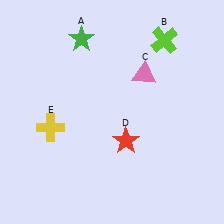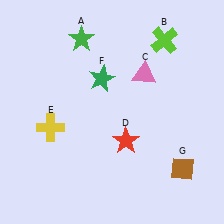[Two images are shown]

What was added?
A green star (F), a brown diamond (G) were added in Image 2.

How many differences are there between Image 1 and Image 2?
There are 2 differences between the two images.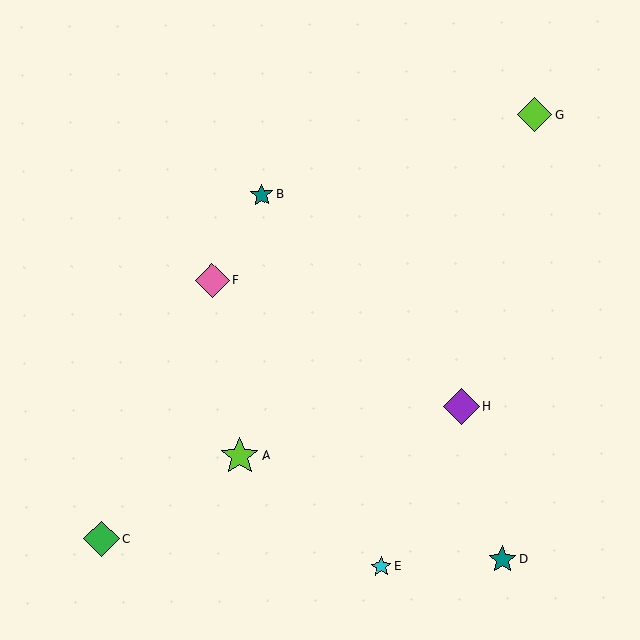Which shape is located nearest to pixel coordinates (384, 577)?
The cyan star (labeled E) at (381, 567) is nearest to that location.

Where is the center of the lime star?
The center of the lime star is at (240, 456).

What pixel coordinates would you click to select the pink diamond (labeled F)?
Click at (212, 280) to select the pink diamond F.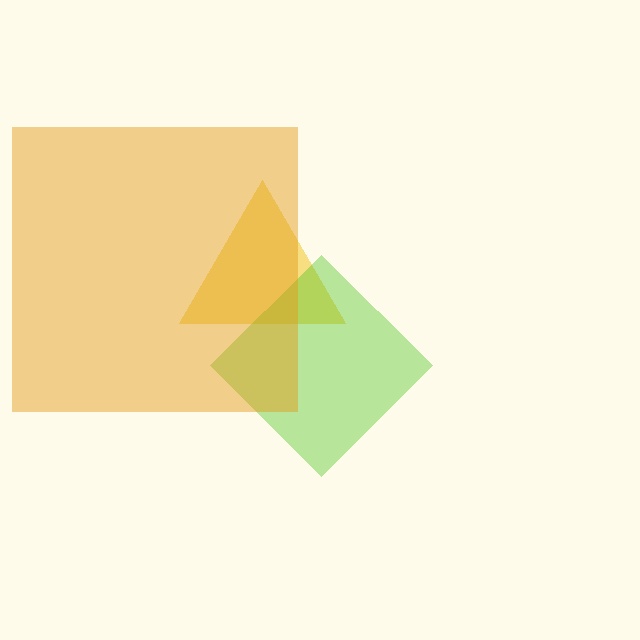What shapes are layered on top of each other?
The layered shapes are: a yellow triangle, a lime diamond, an orange square.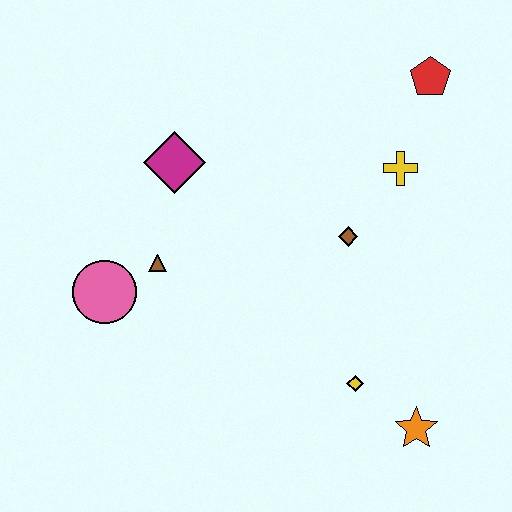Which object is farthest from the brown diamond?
The pink circle is farthest from the brown diamond.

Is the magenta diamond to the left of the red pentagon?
Yes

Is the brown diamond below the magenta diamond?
Yes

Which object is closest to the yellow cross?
The brown diamond is closest to the yellow cross.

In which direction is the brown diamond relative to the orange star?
The brown diamond is above the orange star.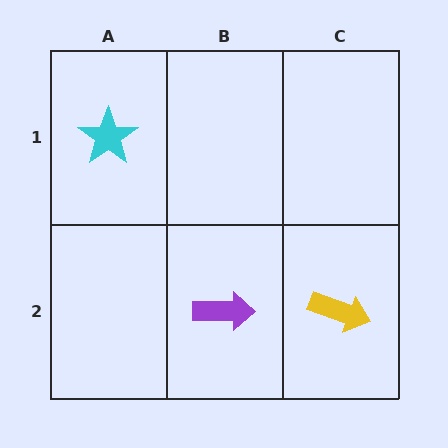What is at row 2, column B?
A purple arrow.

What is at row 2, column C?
A yellow arrow.